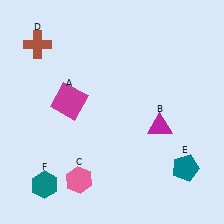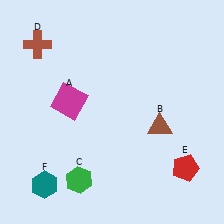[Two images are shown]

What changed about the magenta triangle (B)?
In Image 1, B is magenta. In Image 2, it changed to brown.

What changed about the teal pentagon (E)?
In Image 1, E is teal. In Image 2, it changed to red.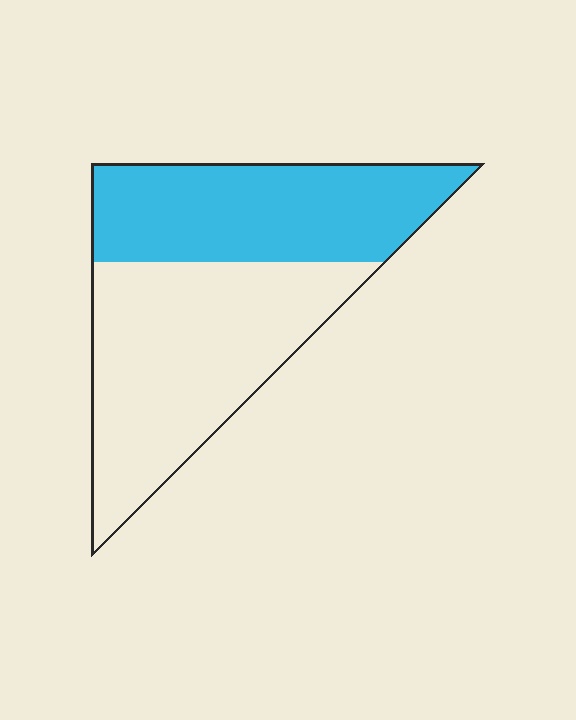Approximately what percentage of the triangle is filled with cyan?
Approximately 45%.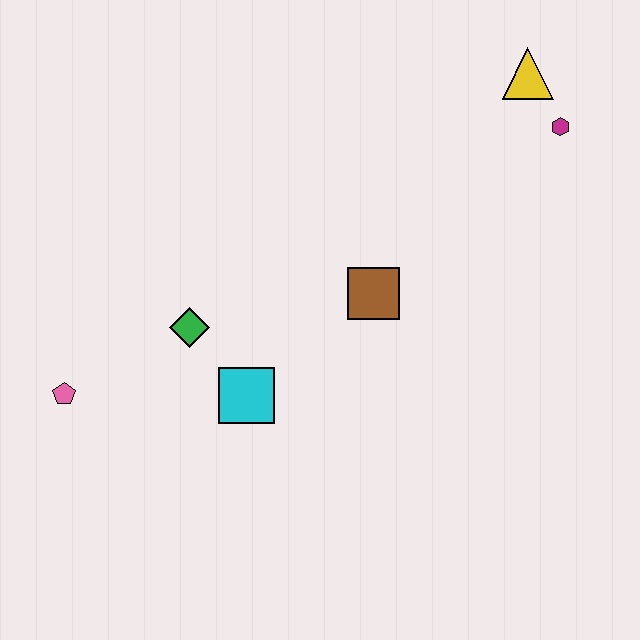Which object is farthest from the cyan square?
The yellow triangle is farthest from the cyan square.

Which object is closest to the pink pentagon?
The green diamond is closest to the pink pentagon.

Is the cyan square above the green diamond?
No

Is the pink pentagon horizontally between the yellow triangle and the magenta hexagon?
No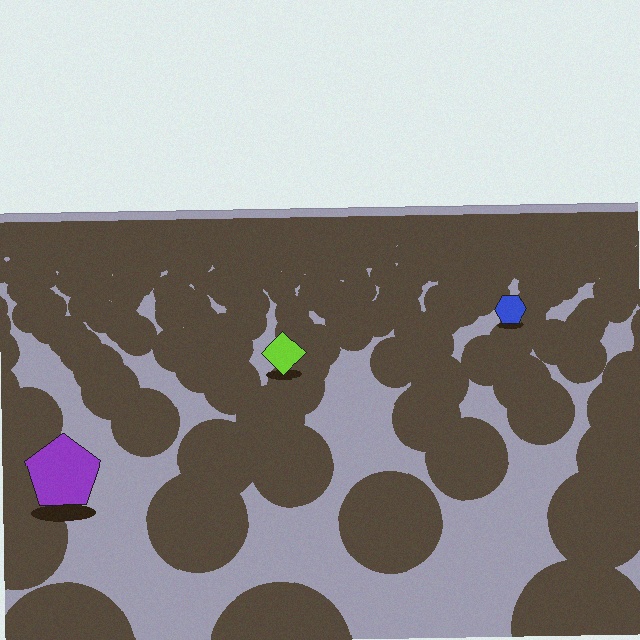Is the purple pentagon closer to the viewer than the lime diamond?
Yes. The purple pentagon is closer — you can tell from the texture gradient: the ground texture is coarser near it.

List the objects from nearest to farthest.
From nearest to farthest: the purple pentagon, the lime diamond, the blue hexagon.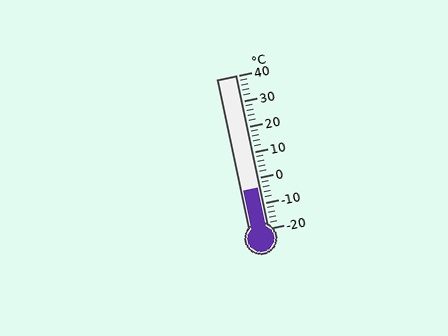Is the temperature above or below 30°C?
The temperature is below 30°C.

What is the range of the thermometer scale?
The thermometer scale ranges from -20°C to 40°C.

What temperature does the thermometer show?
The thermometer shows approximately -4°C.